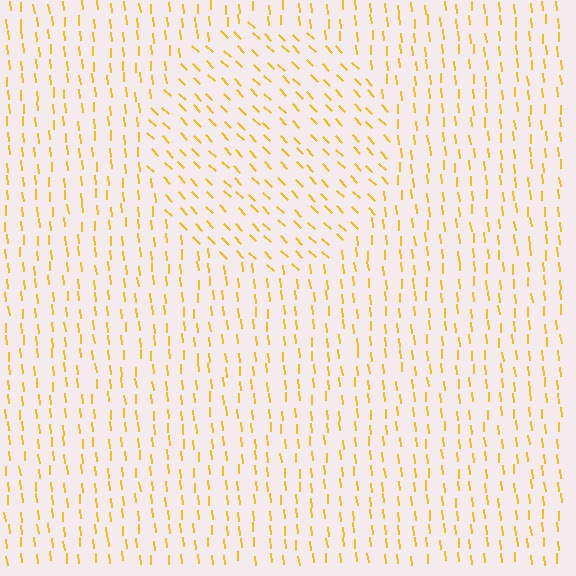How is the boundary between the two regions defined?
The boundary is defined purely by a change in line orientation (approximately 39 degrees difference). All lines are the same color and thickness.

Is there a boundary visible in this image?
Yes, there is a texture boundary formed by a change in line orientation.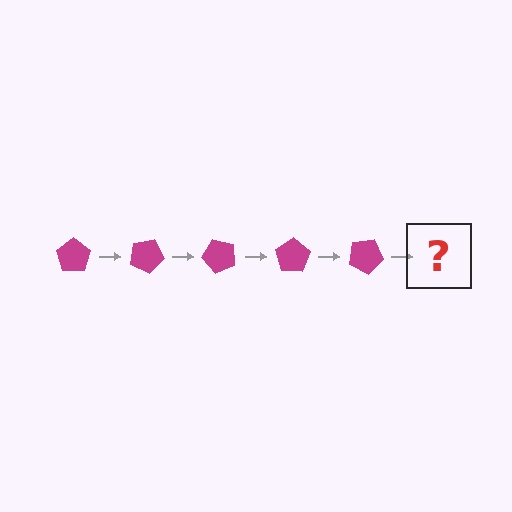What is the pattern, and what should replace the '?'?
The pattern is that the pentagon rotates 25 degrees each step. The '?' should be a magenta pentagon rotated 125 degrees.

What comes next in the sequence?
The next element should be a magenta pentagon rotated 125 degrees.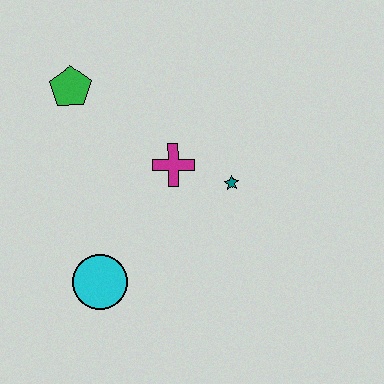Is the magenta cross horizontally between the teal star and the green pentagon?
Yes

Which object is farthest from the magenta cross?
The cyan circle is farthest from the magenta cross.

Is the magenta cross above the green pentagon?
No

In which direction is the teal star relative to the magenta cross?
The teal star is to the right of the magenta cross.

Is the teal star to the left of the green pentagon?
No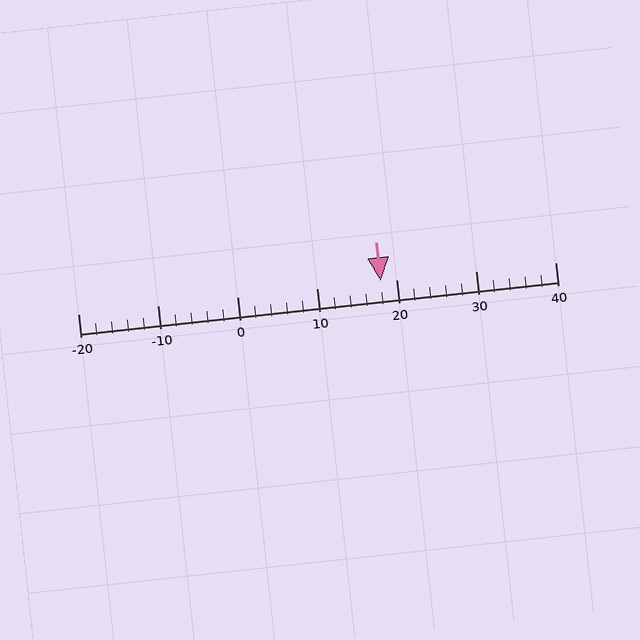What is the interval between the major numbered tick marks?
The major tick marks are spaced 10 units apart.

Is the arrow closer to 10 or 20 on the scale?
The arrow is closer to 20.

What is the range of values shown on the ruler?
The ruler shows values from -20 to 40.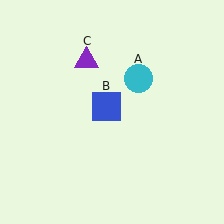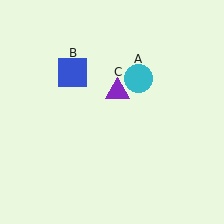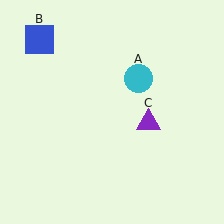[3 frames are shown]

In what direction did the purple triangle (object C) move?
The purple triangle (object C) moved down and to the right.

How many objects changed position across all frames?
2 objects changed position: blue square (object B), purple triangle (object C).